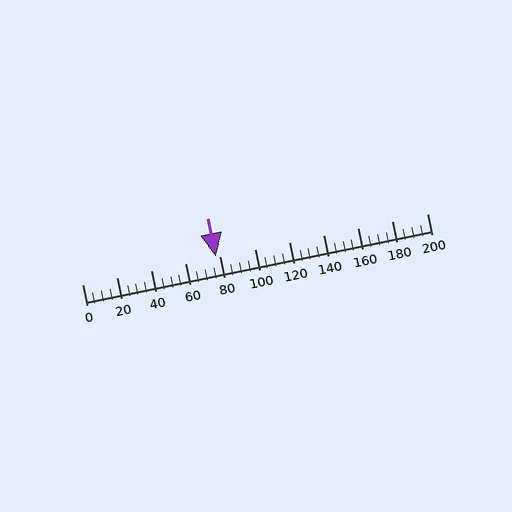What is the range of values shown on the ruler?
The ruler shows values from 0 to 200.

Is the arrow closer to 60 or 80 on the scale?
The arrow is closer to 80.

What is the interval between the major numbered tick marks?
The major tick marks are spaced 20 units apart.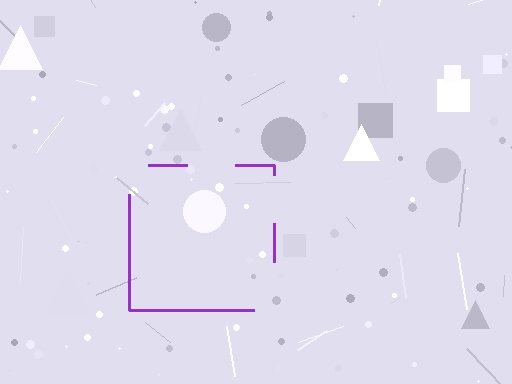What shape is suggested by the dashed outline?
The dashed outline suggests a square.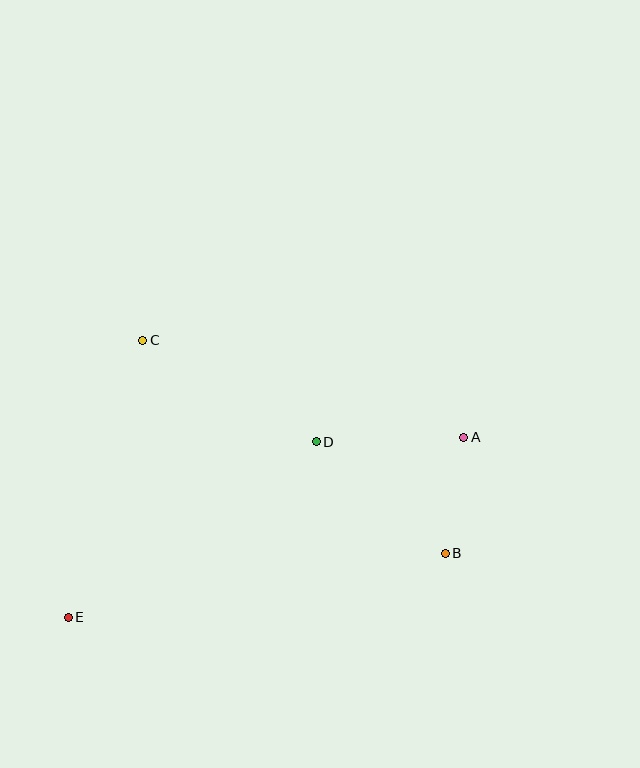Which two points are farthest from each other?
Points A and E are farthest from each other.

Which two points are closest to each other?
Points A and B are closest to each other.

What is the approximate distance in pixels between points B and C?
The distance between B and C is approximately 370 pixels.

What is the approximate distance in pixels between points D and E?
The distance between D and E is approximately 304 pixels.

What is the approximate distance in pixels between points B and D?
The distance between B and D is approximately 171 pixels.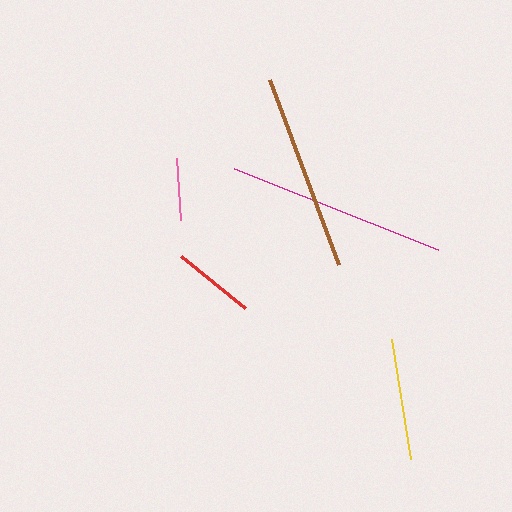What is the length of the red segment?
The red segment is approximately 83 pixels long.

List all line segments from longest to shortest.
From longest to shortest: magenta, brown, yellow, red, pink.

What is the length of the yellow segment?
The yellow segment is approximately 121 pixels long.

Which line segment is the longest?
The magenta line is the longest at approximately 219 pixels.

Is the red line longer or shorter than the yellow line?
The yellow line is longer than the red line.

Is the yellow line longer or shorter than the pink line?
The yellow line is longer than the pink line.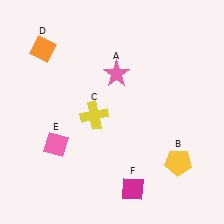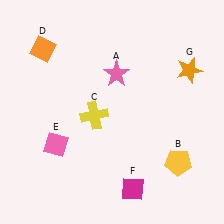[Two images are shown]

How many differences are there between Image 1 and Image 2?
There is 1 difference between the two images.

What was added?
An orange star (G) was added in Image 2.